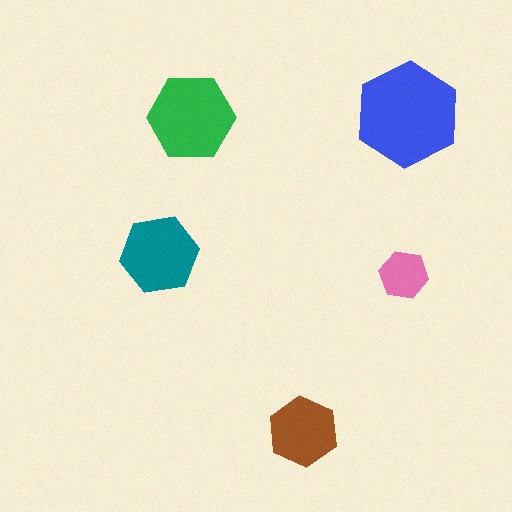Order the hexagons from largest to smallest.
the blue one, the green one, the teal one, the brown one, the pink one.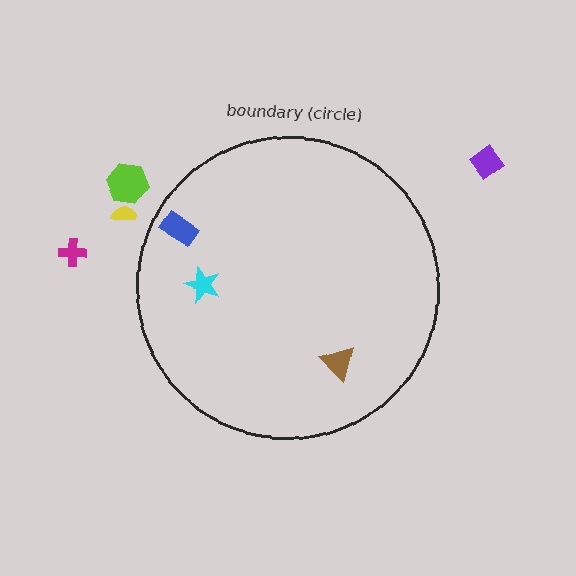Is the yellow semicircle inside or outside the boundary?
Outside.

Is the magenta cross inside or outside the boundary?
Outside.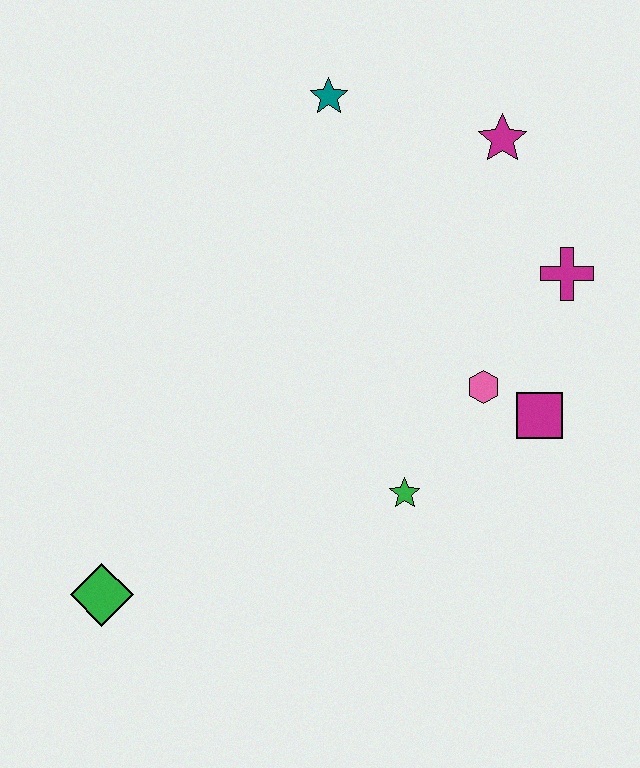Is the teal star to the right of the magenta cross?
No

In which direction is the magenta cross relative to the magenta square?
The magenta cross is above the magenta square.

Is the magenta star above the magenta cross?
Yes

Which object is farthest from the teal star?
The green diamond is farthest from the teal star.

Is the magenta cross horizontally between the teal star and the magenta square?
No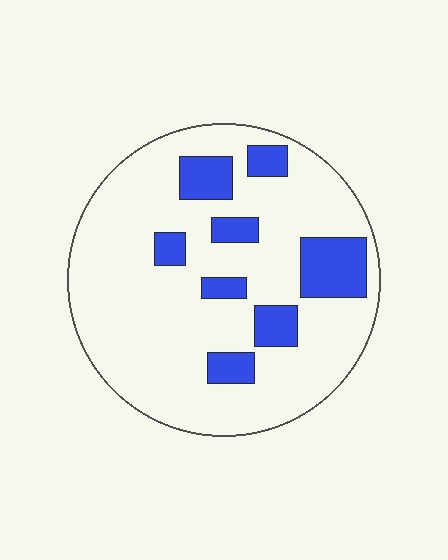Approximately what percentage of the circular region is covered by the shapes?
Approximately 20%.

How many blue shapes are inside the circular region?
8.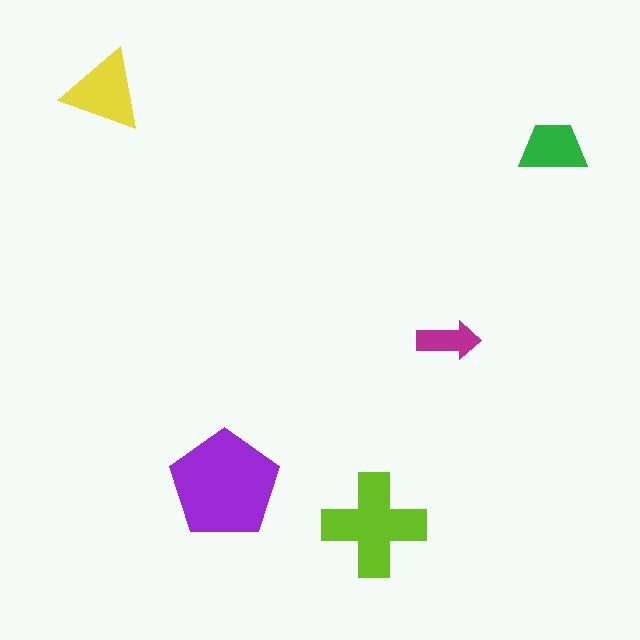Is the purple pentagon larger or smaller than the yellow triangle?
Larger.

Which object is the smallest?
The magenta arrow.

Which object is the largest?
The purple pentagon.